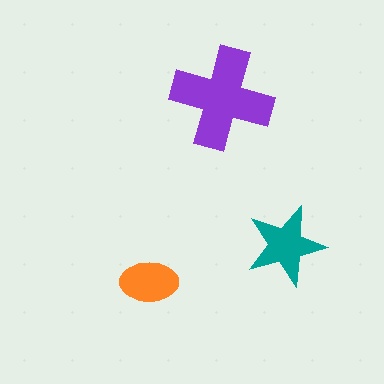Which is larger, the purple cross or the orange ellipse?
The purple cross.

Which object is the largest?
The purple cross.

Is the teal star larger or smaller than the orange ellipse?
Larger.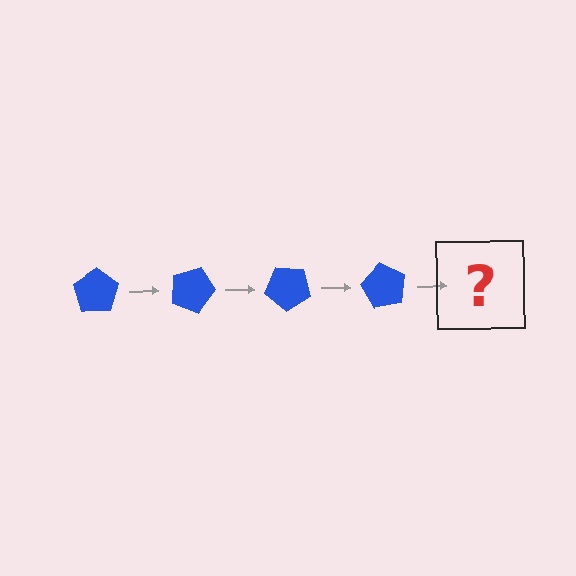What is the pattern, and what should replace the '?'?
The pattern is that the pentagon rotates 20 degrees each step. The '?' should be a blue pentagon rotated 80 degrees.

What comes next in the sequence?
The next element should be a blue pentagon rotated 80 degrees.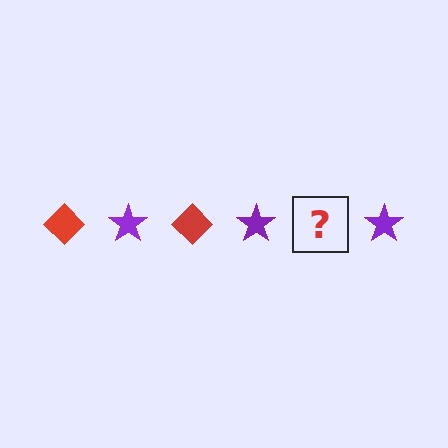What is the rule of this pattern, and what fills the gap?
The rule is that the pattern alternates between red diamond and purple star. The gap should be filled with a red diamond.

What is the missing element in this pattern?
The missing element is a red diamond.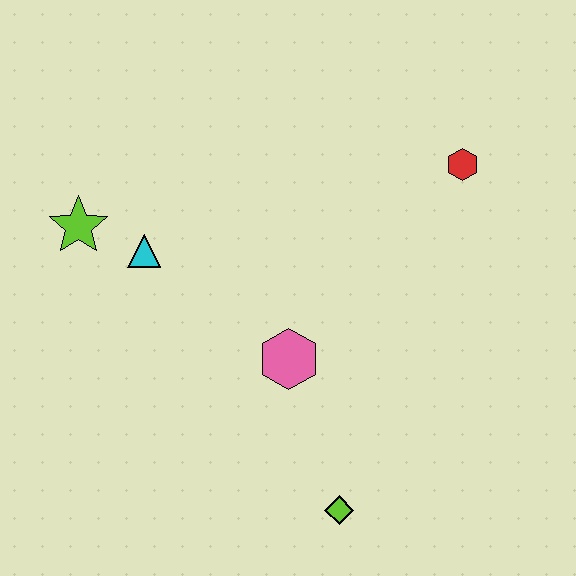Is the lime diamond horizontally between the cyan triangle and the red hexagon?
Yes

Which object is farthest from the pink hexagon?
The red hexagon is farthest from the pink hexagon.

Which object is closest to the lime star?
The cyan triangle is closest to the lime star.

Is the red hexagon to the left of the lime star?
No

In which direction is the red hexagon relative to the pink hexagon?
The red hexagon is above the pink hexagon.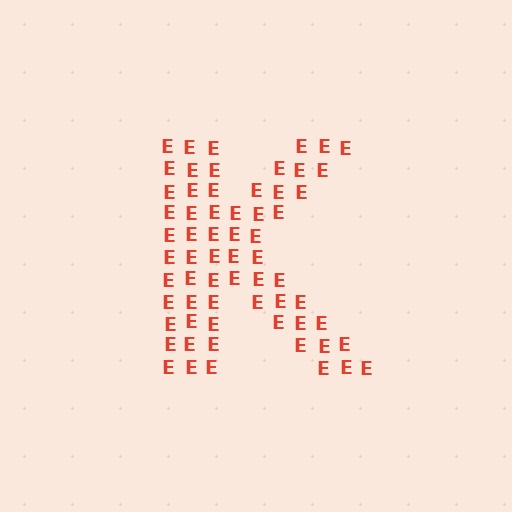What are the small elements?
The small elements are letter E's.